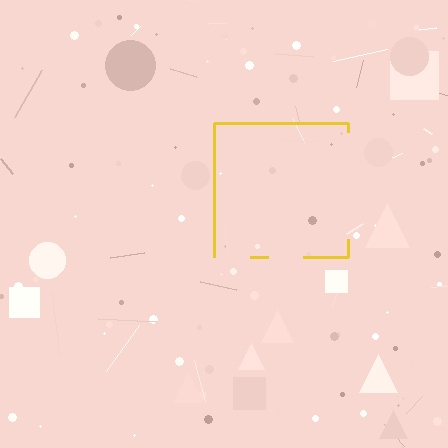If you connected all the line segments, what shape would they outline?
They would outline a square.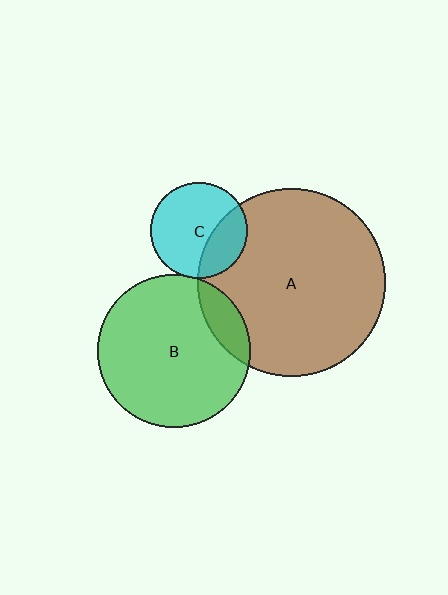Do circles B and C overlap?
Yes.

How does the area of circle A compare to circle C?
Approximately 3.8 times.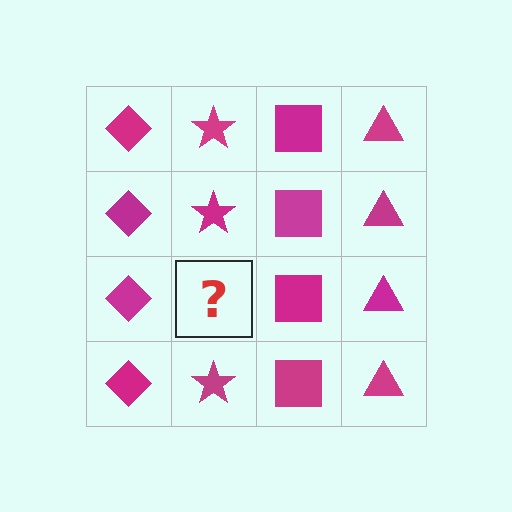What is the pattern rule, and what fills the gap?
The rule is that each column has a consistent shape. The gap should be filled with a magenta star.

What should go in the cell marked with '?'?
The missing cell should contain a magenta star.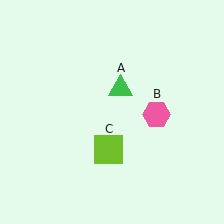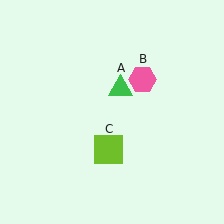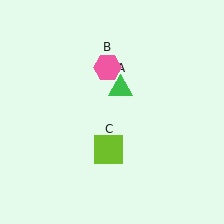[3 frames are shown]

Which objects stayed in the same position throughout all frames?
Green triangle (object A) and lime square (object C) remained stationary.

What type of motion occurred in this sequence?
The pink hexagon (object B) rotated counterclockwise around the center of the scene.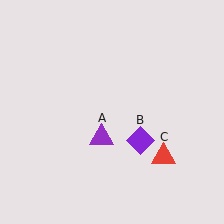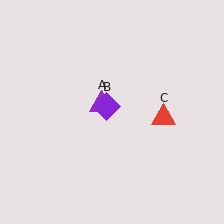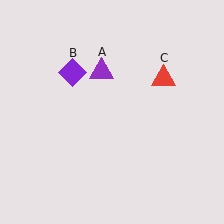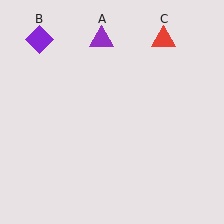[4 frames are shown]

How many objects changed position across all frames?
3 objects changed position: purple triangle (object A), purple diamond (object B), red triangle (object C).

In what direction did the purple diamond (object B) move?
The purple diamond (object B) moved up and to the left.